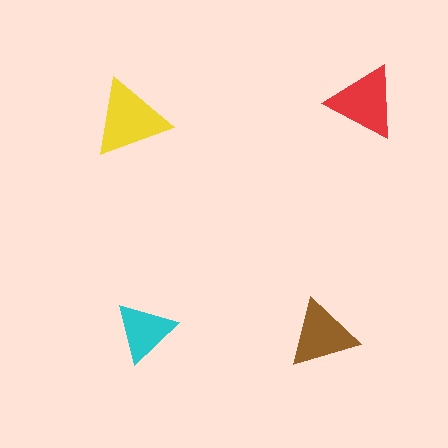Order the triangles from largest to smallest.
the yellow one, the red one, the brown one, the cyan one.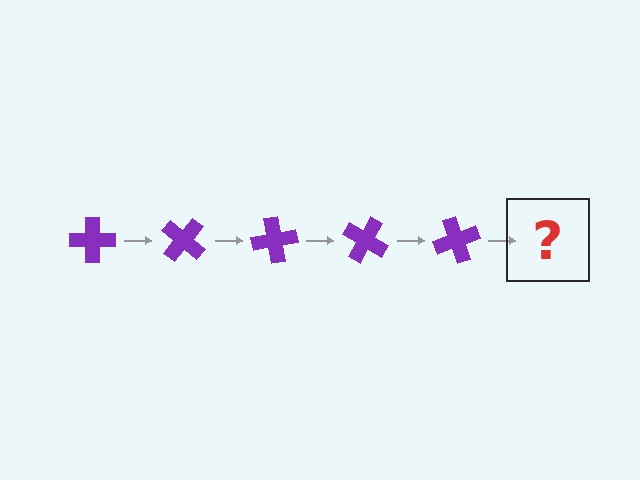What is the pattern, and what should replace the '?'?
The pattern is that the cross rotates 40 degrees each step. The '?' should be a purple cross rotated 200 degrees.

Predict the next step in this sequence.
The next step is a purple cross rotated 200 degrees.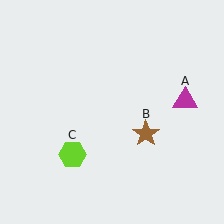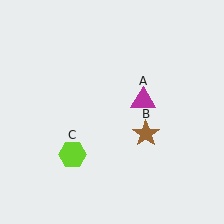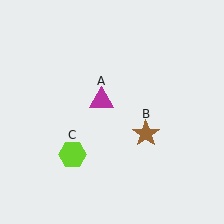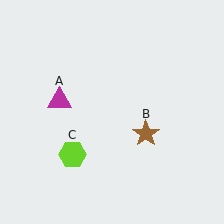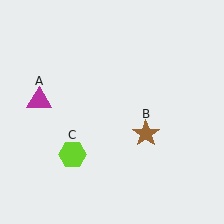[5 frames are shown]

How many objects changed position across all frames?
1 object changed position: magenta triangle (object A).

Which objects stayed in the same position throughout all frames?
Brown star (object B) and lime hexagon (object C) remained stationary.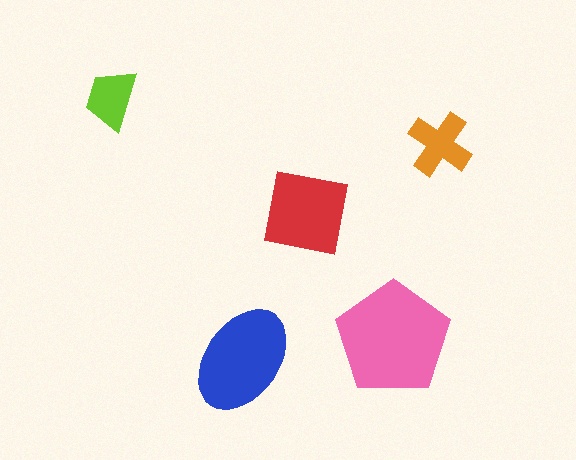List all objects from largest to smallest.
The pink pentagon, the blue ellipse, the red square, the orange cross, the lime trapezoid.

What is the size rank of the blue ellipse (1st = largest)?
2nd.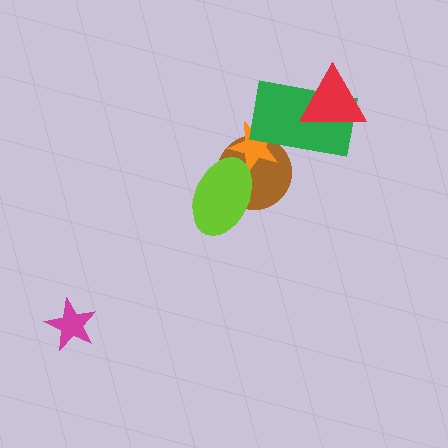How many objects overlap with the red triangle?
1 object overlaps with the red triangle.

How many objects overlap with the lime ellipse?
2 objects overlap with the lime ellipse.